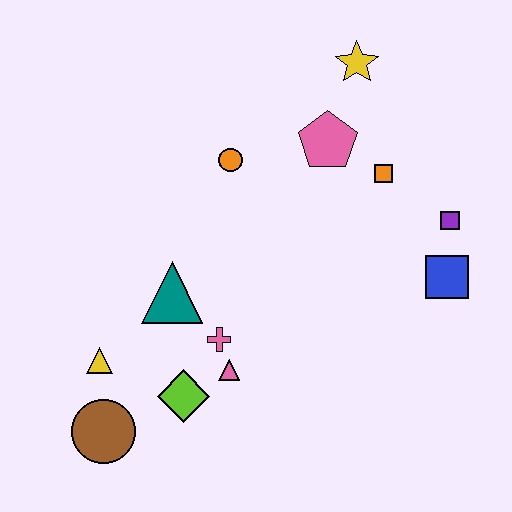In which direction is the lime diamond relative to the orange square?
The lime diamond is below the orange square.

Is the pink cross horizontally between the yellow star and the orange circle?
No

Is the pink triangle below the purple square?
Yes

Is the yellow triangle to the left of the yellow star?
Yes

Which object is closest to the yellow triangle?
The brown circle is closest to the yellow triangle.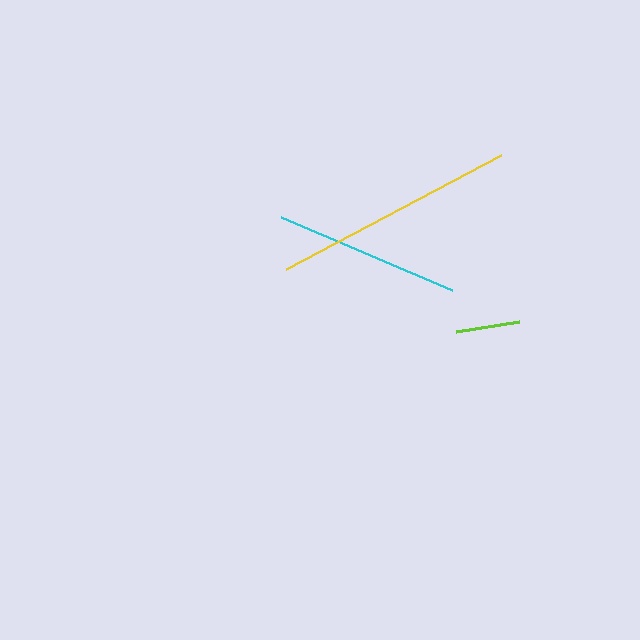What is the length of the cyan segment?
The cyan segment is approximately 186 pixels long.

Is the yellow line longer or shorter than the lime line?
The yellow line is longer than the lime line.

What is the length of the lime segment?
The lime segment is approximately 64 pixels long.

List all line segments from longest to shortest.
From longest to shortest: yellow, cyan, lime.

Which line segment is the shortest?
The lime line is the shortest at approximately 64 pixels.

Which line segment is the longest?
The yellow line is the longest at approximately 243 pixels.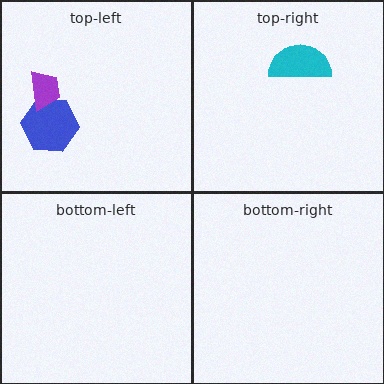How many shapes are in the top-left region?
2.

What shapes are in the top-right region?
The cyan semicircle.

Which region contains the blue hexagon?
The top-left region.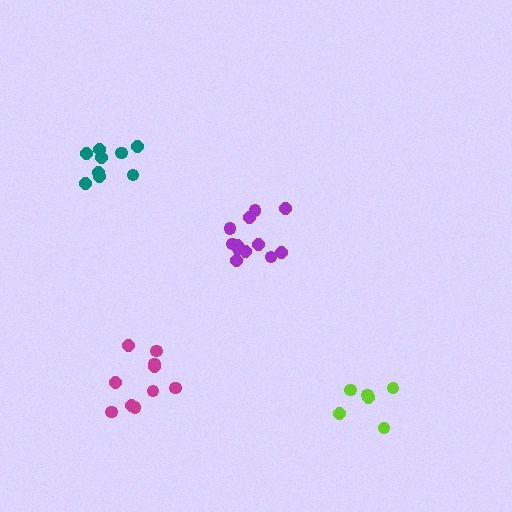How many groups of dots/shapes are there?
There are 4 groups.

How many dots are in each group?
Group 1: 10 dots, Group 2: 9 dots, Group 3: 12 dots, Group 4: 6 dots (37 total).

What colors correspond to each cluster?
The clusters are colored: magenta, teal, purple, lime.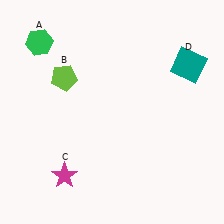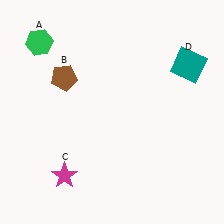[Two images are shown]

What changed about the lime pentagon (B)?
In Image 1, B is lime. In Image 2, it changed to brown.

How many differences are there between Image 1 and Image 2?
There is 1 difference between the two images.